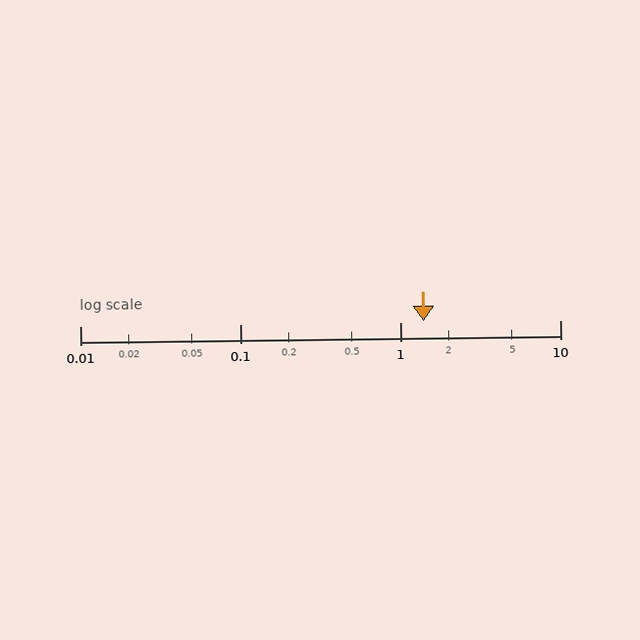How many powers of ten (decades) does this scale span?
The scale spans 3 decades, from 0.01 to 10.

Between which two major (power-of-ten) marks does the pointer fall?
The pointer is between 1 and 10.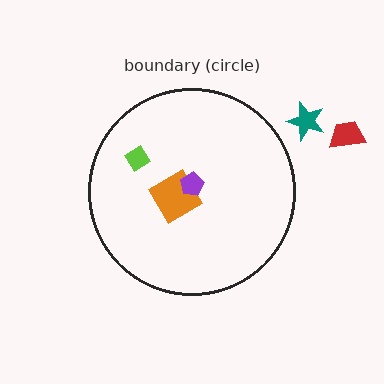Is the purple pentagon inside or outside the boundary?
Inside.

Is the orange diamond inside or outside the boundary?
Inside.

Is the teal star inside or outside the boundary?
Outside.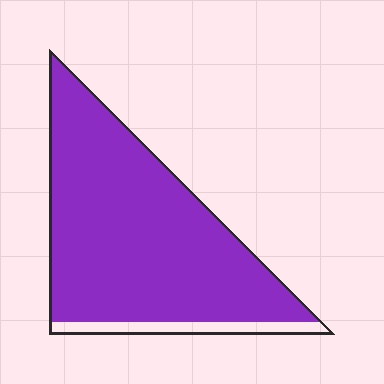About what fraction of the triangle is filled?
About nine tenths (9/10).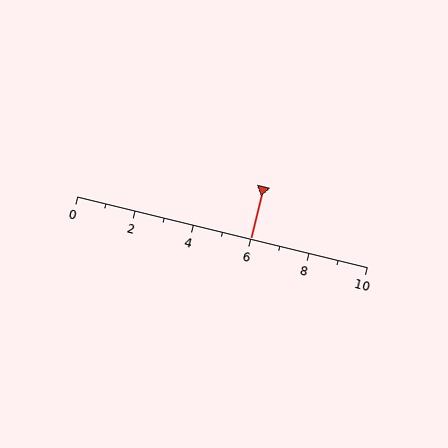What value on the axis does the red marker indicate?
The marker indicates approximately 6.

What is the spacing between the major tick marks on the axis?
The major ticks are spaced 2 apart.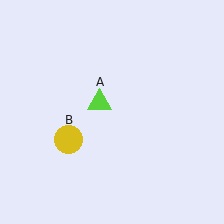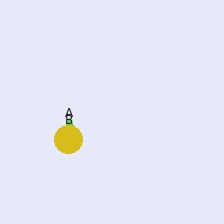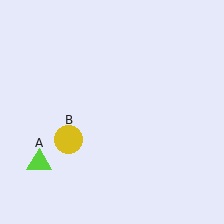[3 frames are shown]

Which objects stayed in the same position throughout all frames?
Yellow circle (object B) remained stationary.